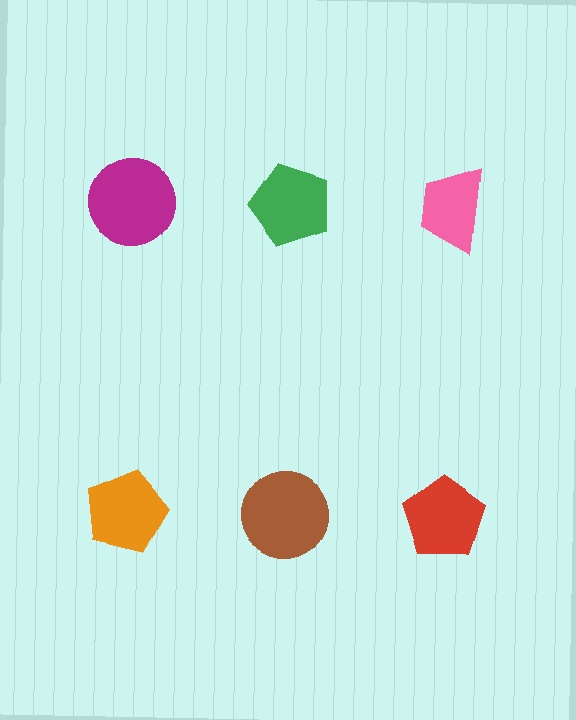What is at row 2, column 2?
A brown circle.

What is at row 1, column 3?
A pink trapezoid.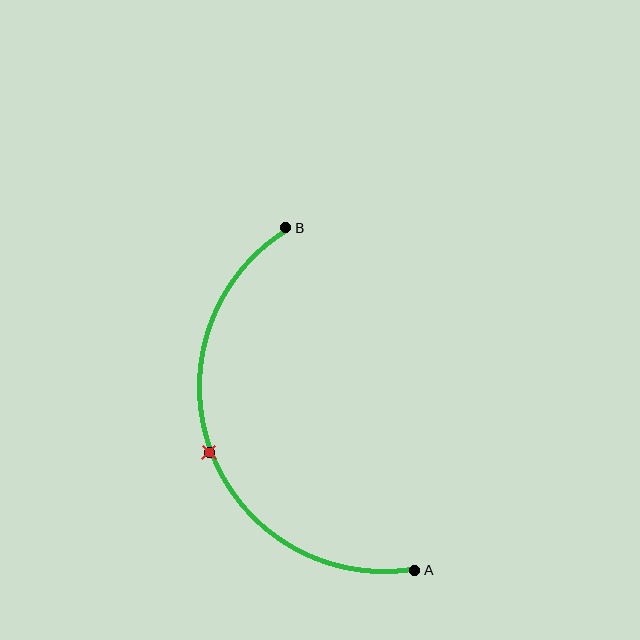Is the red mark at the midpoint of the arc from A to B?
Yes. The red mark lies on the arc at equal arc-length from both A and B — it is the arc midpoint.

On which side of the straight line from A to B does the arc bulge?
The arc bulges to the left of the straight line connecting A and B.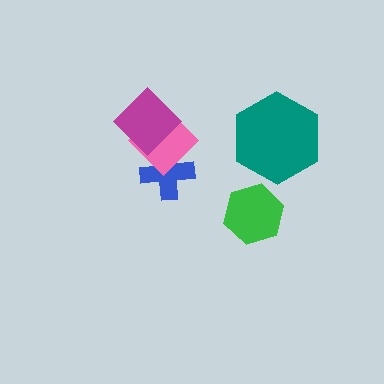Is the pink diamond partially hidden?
Yes, it is partially covered by another shape.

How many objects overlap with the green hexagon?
0 objects overlap with the green hexagon.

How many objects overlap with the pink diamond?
2 objects overlap with the pink diamond.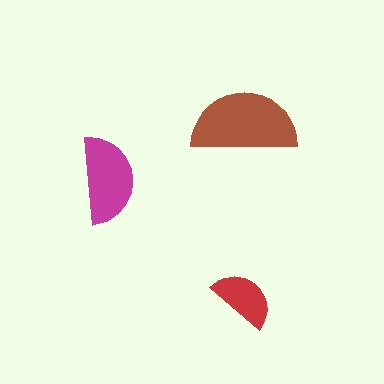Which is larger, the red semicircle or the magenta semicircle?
The magenta one.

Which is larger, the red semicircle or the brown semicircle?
The brown one.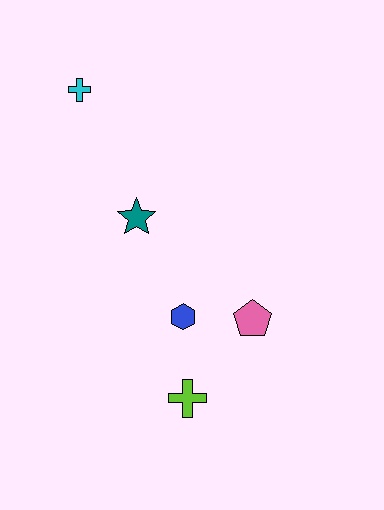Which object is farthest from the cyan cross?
The lime cross is farthest from the cyan cross.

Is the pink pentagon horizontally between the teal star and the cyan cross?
No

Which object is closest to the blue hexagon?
The pink pentagon is closest to the blue hexagon.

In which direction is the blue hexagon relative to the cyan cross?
The blue hexagon is below the cyan cross.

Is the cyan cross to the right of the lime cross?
No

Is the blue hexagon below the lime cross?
No